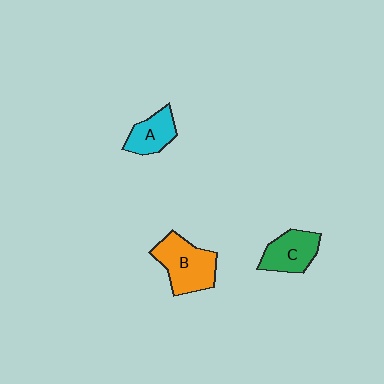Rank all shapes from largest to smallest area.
From largest to smallest: B (orange), C (green), A (cyan).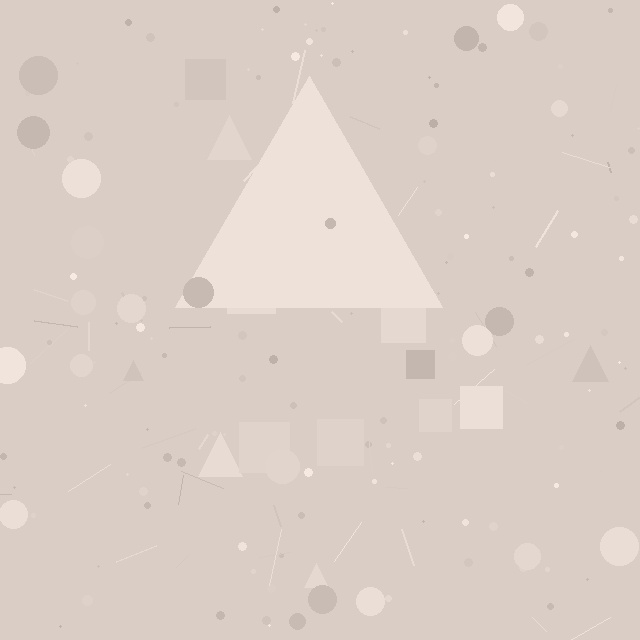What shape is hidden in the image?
A triangle is hidden in the image.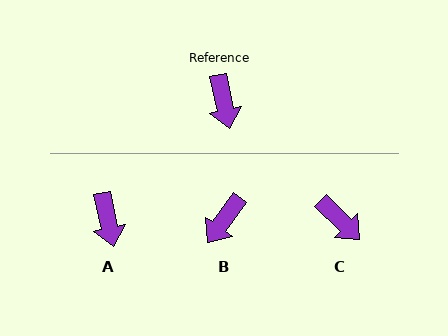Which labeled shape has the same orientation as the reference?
A.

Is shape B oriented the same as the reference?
No, it is off by about 48 degrees.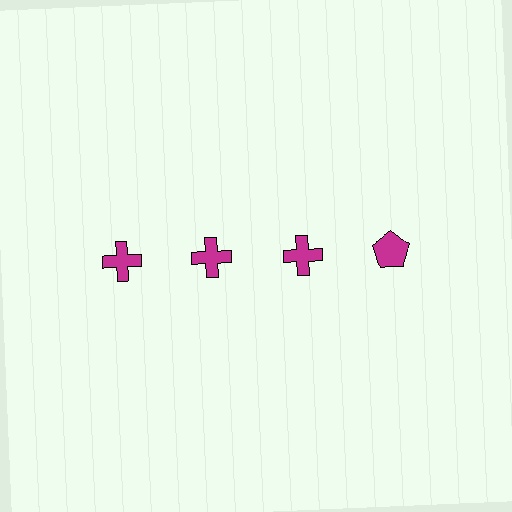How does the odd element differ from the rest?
It has a different shape: pentagon instead of cross.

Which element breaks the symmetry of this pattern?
The magenta pentagon in the top row, second from right column breaks the symmetry. All other shapes are magenta crosses.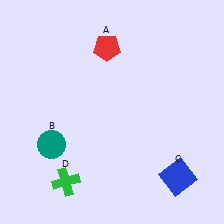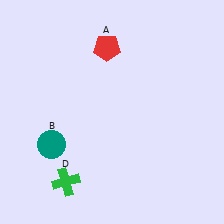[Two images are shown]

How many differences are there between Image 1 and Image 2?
There is 1 difference between the two images.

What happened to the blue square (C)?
The blue square (C) was removed in Image 2. It was in the bottom-right area of Image 1.